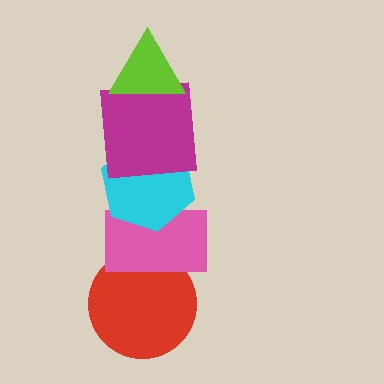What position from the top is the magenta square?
The magenta square is 2nd from the top.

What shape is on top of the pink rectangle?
The cyan hexagon is on top of the pink rectangle.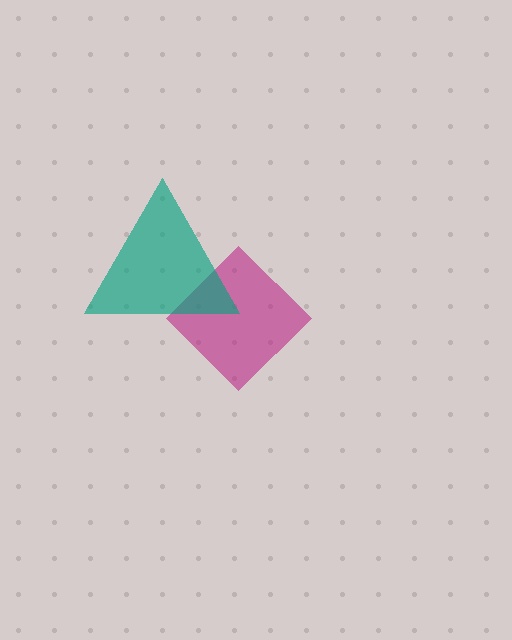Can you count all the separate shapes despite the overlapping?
Yes, there are 2 separate shapes.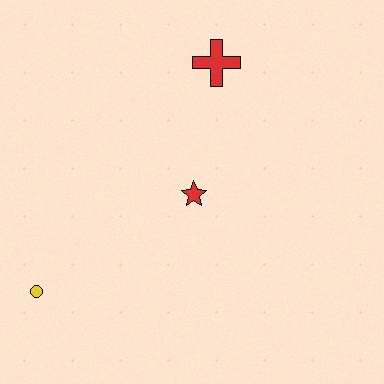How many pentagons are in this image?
There are no pentagons.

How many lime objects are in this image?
There are no lime objects.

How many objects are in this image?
There are 3 objects.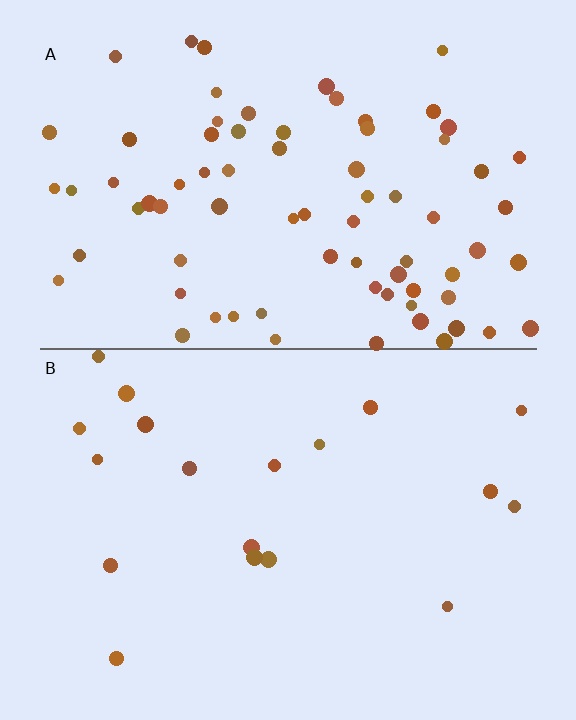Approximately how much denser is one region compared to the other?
Approximately 4.0× — region A over region B.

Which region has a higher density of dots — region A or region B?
A (the top).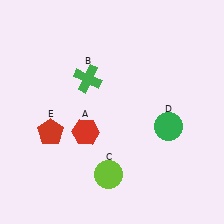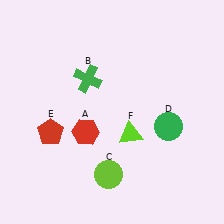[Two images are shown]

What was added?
A lime triangle (F) was added in Image 2.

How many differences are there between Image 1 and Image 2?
There is 1 difference between the two images.